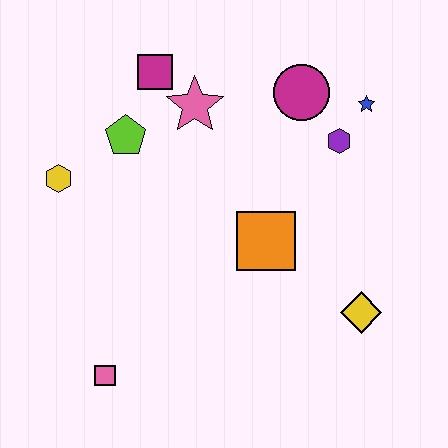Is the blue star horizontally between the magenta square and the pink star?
No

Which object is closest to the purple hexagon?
The blue star is closest to the purple hexagon.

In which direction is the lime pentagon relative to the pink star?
The lime pentagon is to the left of the pink star.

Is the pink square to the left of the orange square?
Yes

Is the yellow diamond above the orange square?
No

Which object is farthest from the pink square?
The blue star is farthest from the pink square.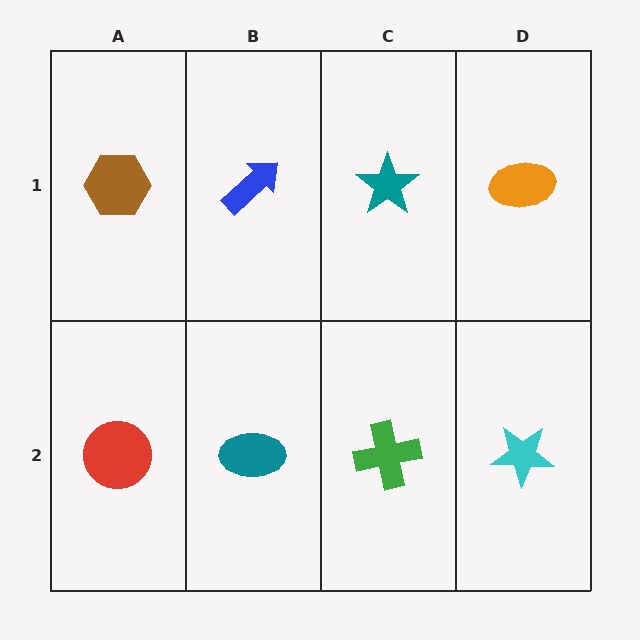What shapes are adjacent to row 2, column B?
A blue arrow (row 1, column B), a red circle (row 2, column A), a green cross (row 2, column C).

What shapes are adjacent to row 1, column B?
A teal ellipse (row 2, column B), a brown hexagon (row 1, column A), a teal star (row 1, column C).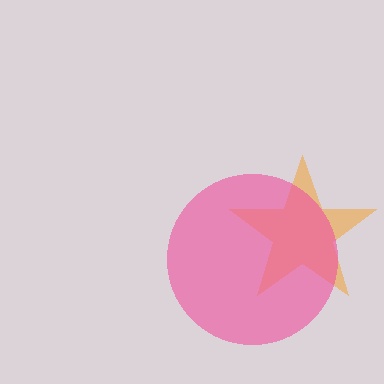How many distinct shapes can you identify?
There are 2 distinct shapes: an orange star, a pink circle.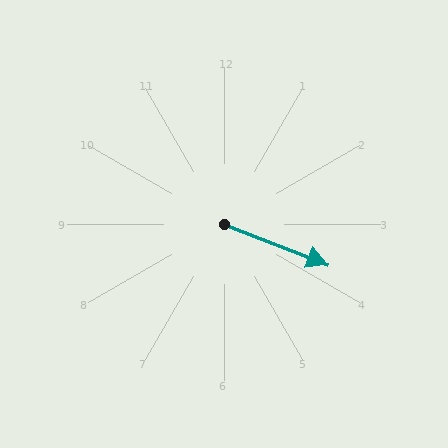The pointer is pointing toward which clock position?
Roughly 4 o'clock.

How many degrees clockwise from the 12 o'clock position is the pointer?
Approximately 111 degrees.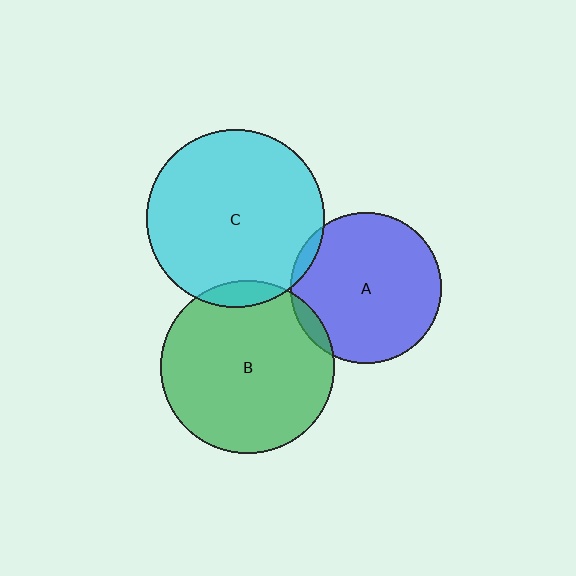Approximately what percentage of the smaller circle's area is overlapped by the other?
Approximately 5%.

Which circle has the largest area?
Circle C (cyan).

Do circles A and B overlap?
Yes.